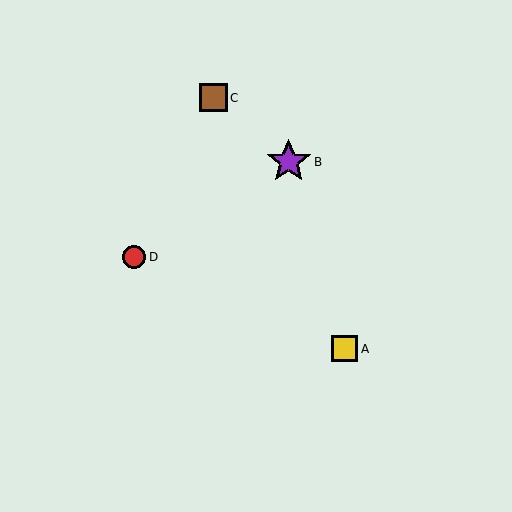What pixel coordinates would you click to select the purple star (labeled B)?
Click at (289, 162) to select the purple star B.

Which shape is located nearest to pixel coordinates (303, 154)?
The purple star (labeled B) at (289, 162) is nearest to that location.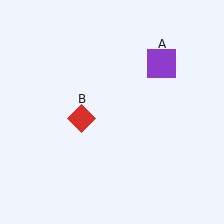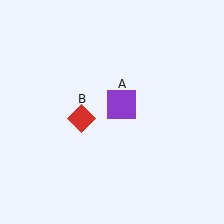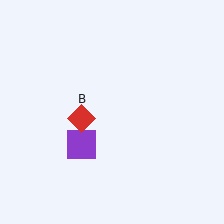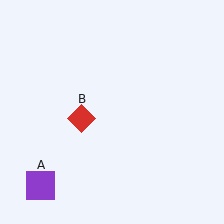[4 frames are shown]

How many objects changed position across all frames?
1 object changed position: purple square (object A).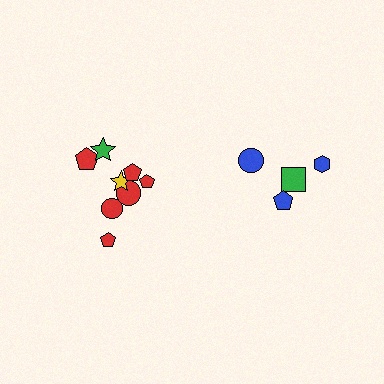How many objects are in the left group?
There are 8 objects.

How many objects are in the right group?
There are 4 objects.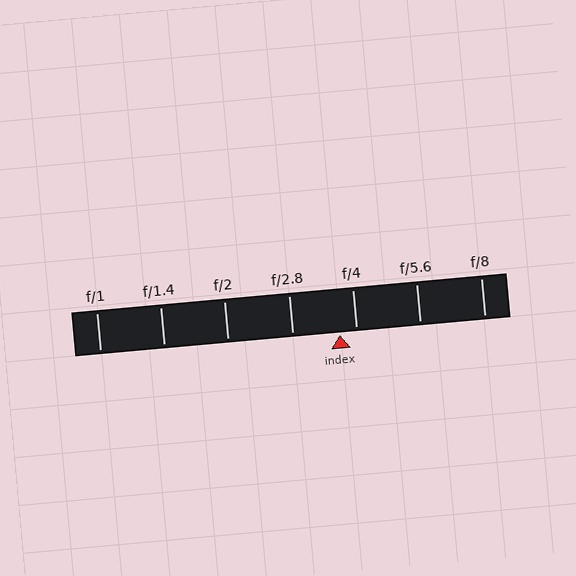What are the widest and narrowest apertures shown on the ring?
The widest aperture shown is f/1 and the narrowest is f/8.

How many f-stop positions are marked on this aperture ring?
There are 7 f-stop positions marked.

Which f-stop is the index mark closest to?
The index mark is closest to f/4.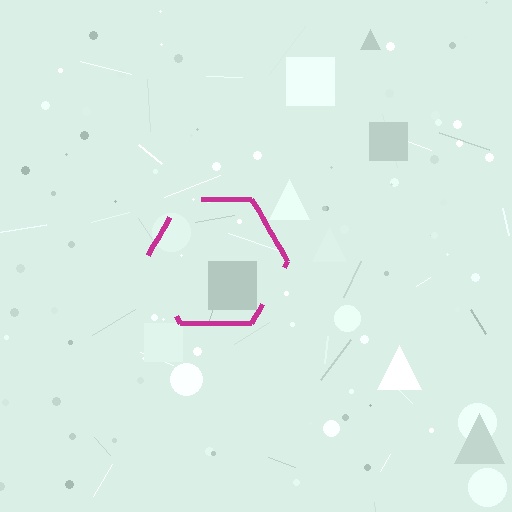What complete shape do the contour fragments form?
The contour fragments form a hexagon.